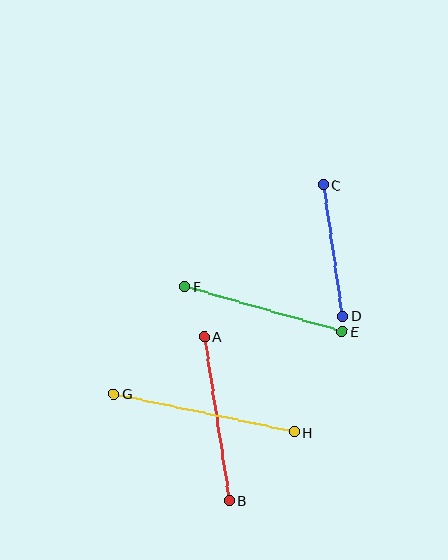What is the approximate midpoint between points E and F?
The midpoint is at approximately (263, 309) pixels.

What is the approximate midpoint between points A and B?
The midpoint is at approximately (217, 418) pixels.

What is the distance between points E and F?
The distance is approximately 164 pixels.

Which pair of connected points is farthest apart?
Points G and H are farthest apart.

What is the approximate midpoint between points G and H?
The midpoint is at approximately (204, 413) pixels.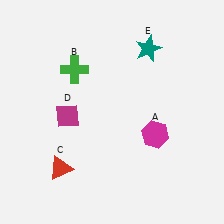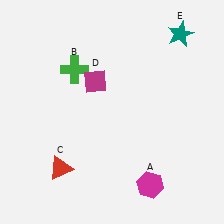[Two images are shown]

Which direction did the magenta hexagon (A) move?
The magenta hexagon (A) moved down.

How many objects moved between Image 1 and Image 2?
3 objects moved between the two images.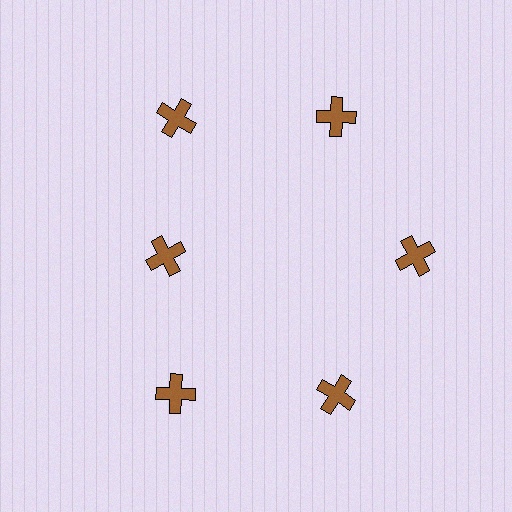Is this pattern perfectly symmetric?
No. The 6 brown crosses are arranged in a ring, but one element near the 9 o'clock position is pulled inward toward the center, breaking the 6-fold rotational symmetry.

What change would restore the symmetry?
The symmetry would be restored by moving it outward, back onto the ring so that all 6 crosses sit at equal angles and equal distance from the center.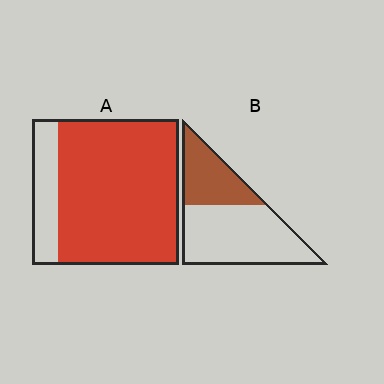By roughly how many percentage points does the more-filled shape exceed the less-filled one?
By roughly 45 percentage points (A over B).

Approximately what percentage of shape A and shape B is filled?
A is approximately 80% and B is approximately 35%.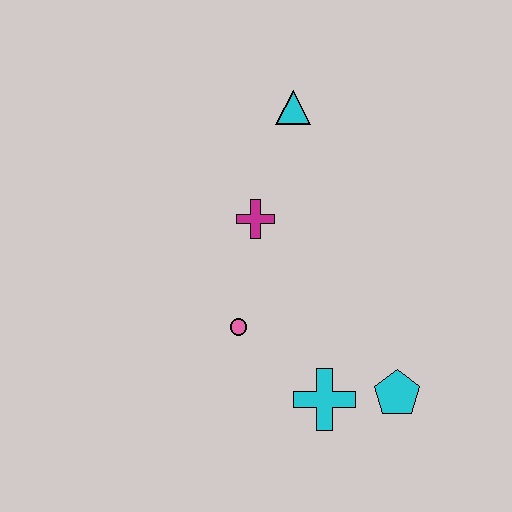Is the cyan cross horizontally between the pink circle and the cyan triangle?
No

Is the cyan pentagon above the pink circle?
No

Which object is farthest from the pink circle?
The cyan triangle is farthest from the pink circle.